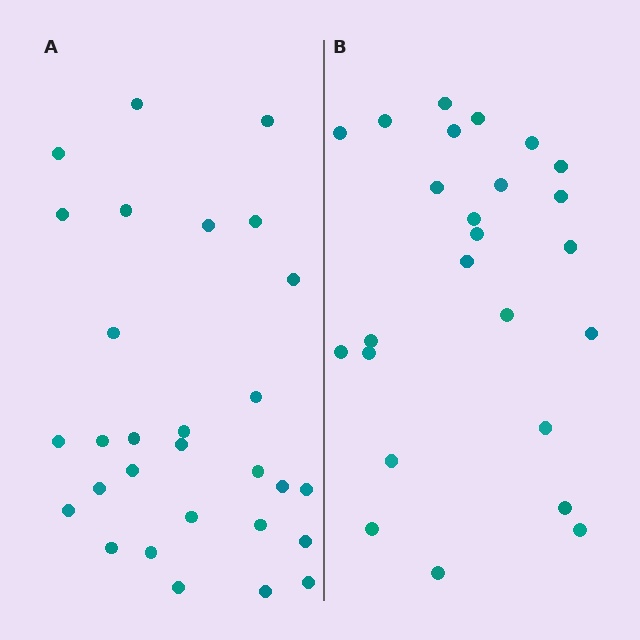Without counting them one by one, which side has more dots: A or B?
Region A (the left region) has more dots.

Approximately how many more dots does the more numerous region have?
Region A has about 4 more dots than region B.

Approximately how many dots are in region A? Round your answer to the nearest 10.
About 30 dots. (The exact count is 29, which rounds to 30.)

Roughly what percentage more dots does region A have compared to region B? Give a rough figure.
About 15% more.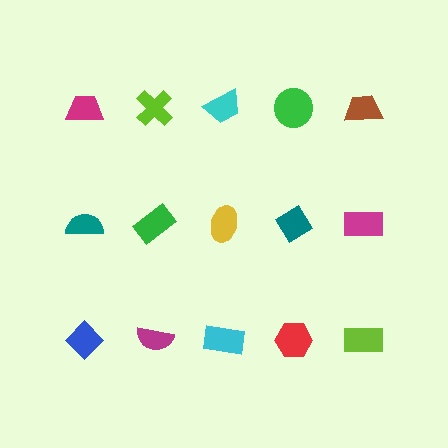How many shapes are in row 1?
5 shapes.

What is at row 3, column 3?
A cyan rectangle.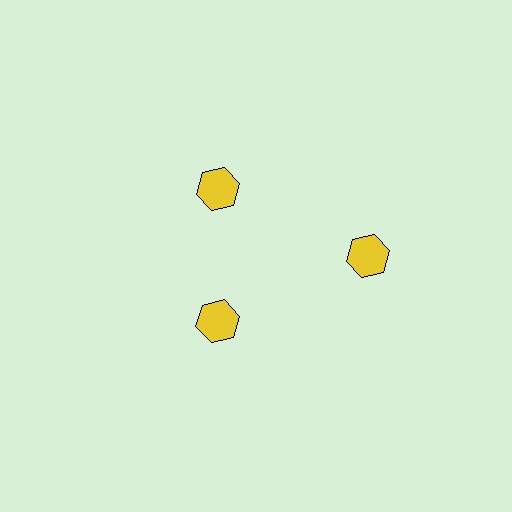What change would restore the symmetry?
The symmetry would be restored by moving it inward, back onto the ring so that all 3 hexagons sit at equal angles and equal distance from the center.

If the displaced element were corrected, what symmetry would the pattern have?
It would have 3-fold rotational symmetry — the pattern would map onto itself every 120 degrees.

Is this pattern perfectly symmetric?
No. The 3 yellow hexagons are arranged in a ring, but one element near the 3 o'clock position is pushed outward from the center, breaking the 3-fold rotational symmetry.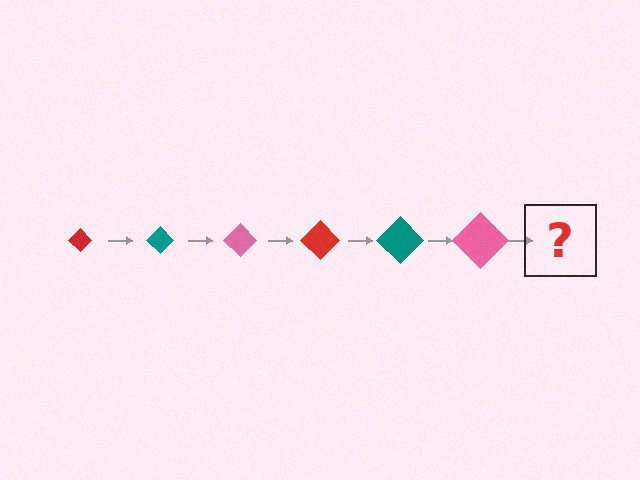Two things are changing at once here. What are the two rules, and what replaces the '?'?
The two rules are that the diamond grows larger each step and the color cycles through red, teal, and pink. The '?' should be a red diamond, larger than the previous one.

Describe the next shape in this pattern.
It should be a red diamond, larger than the previous one.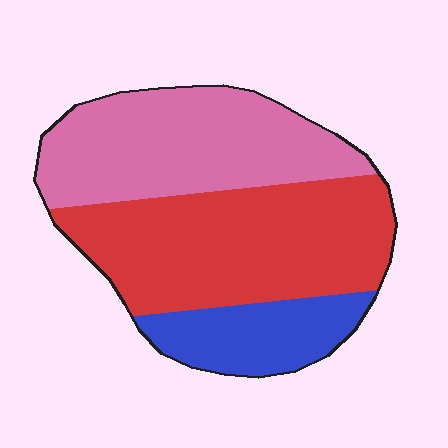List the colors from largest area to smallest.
From largest to smallest: red, pink, blue.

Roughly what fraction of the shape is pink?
Pink takes up between a third and a half of the shape.